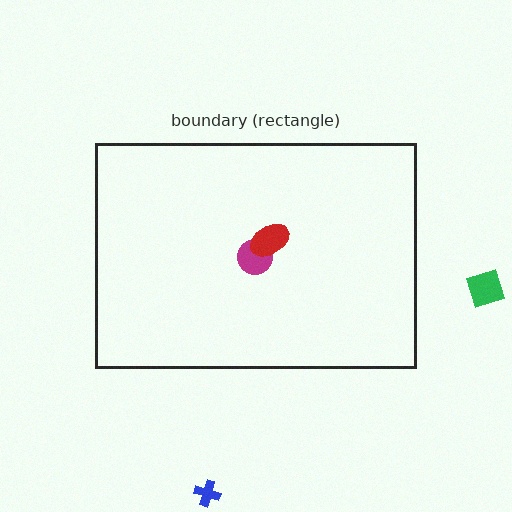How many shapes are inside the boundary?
2 inside, 2 outside.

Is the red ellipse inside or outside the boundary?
Inside.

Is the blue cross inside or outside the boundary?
Outside.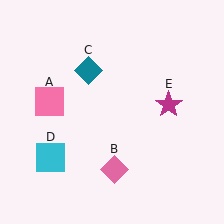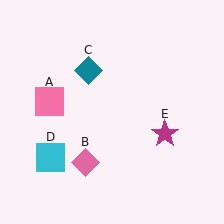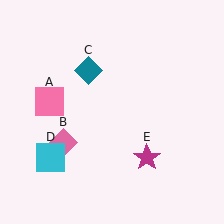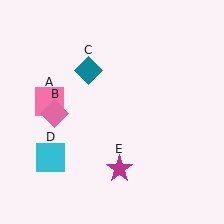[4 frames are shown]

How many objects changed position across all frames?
2 objects changed position: pink diamond (object B), magenta star (object E).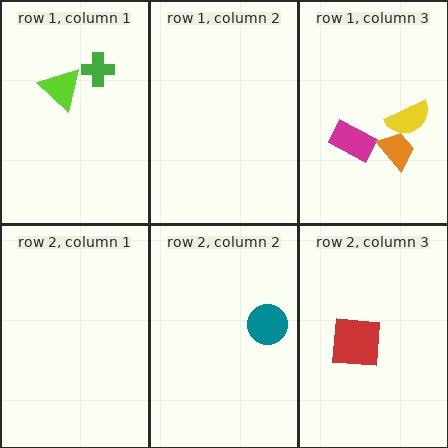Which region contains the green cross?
The row 1, column 1 region.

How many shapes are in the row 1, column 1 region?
2.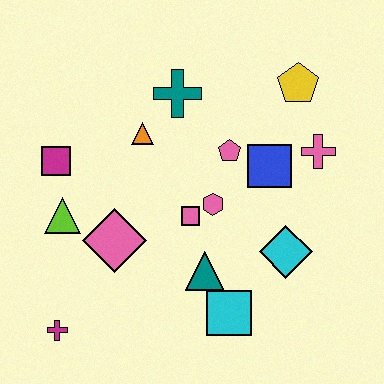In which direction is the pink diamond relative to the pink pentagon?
The pink diamond is to the left of the pink pentagon.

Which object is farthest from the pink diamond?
The yellow pentagon is farthest from the pink diamond.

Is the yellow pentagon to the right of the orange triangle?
Yes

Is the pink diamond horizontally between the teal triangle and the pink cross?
No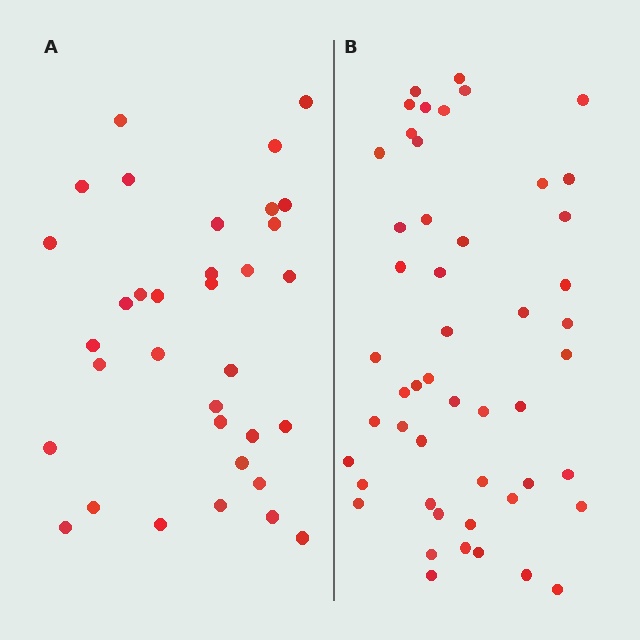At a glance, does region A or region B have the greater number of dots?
Region B (the right region) has more dots.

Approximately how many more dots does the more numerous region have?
Region B has approximately 15 more dots than region A.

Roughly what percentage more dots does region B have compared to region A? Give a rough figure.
About 45% more.